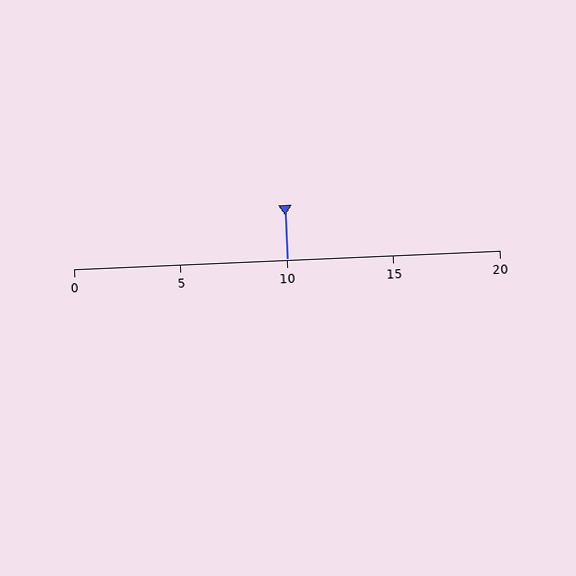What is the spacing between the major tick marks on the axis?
The major ticks are spaced 5 apart.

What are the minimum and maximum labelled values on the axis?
The axis runs from 0 to 20.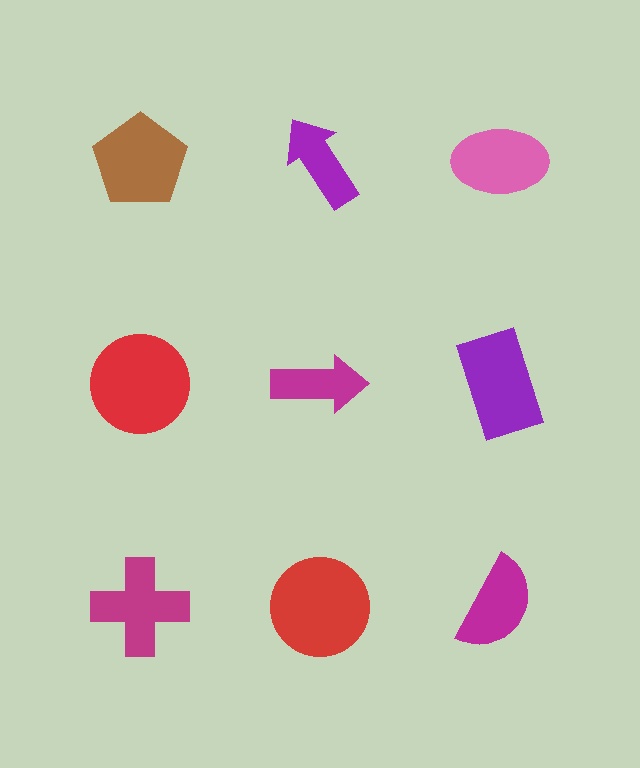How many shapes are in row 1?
3 shapes.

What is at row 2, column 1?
A red circle.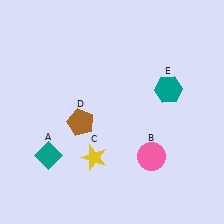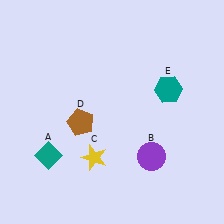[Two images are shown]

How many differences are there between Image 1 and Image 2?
There is 1 difference between the two images.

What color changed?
The circle (B) changed from pink in Image 1 to purple in Image 2.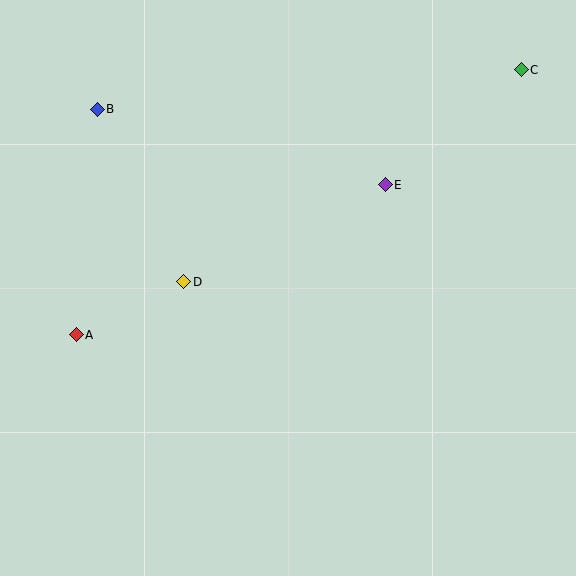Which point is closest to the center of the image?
Point D at (184, 282) is closest to the center.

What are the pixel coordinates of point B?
Point B is at (97, 109).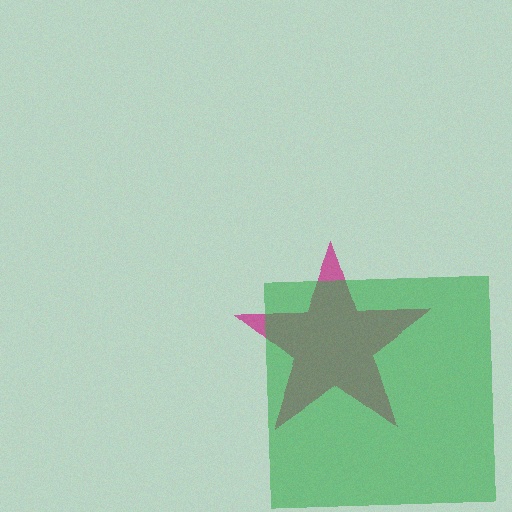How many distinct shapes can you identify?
There are 2 distinct shapes: a magenta star, a green square.